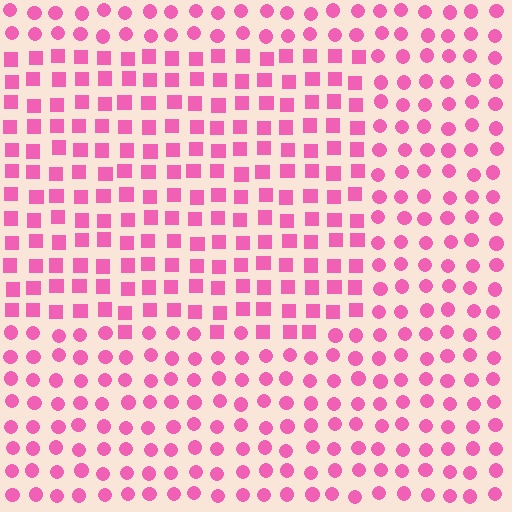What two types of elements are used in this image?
The image uses squares inside the rectangle region and circles outside it.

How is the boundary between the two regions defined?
The boundary is defined by a change in element shape: squares inside vs. circles outside. All elements share the same color and spacing.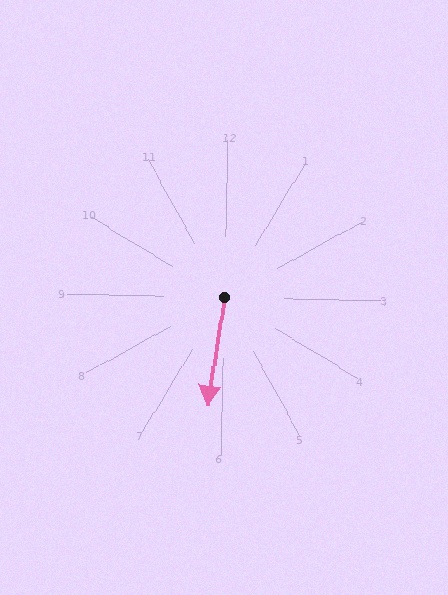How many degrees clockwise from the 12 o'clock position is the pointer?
Approximately 188 degrees.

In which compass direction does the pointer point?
South.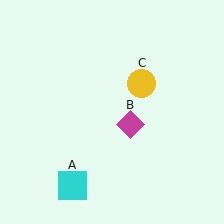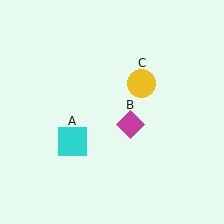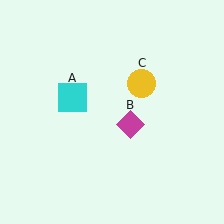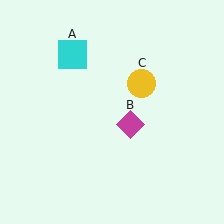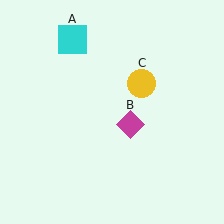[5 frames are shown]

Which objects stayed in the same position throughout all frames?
Magenta diamond (object B) and yellow circle (object C) remained stationary.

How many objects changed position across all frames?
1 object changed position: cyan square (object A).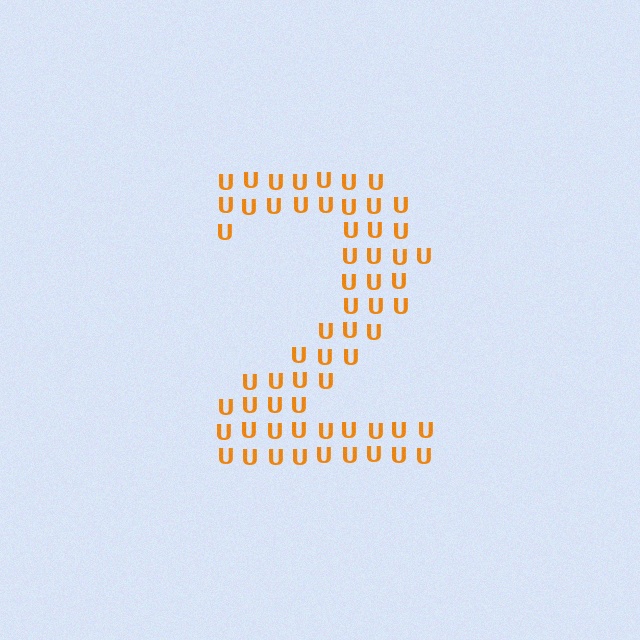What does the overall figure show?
The overall figure shows the digit 2.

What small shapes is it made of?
It is made of small letter U's.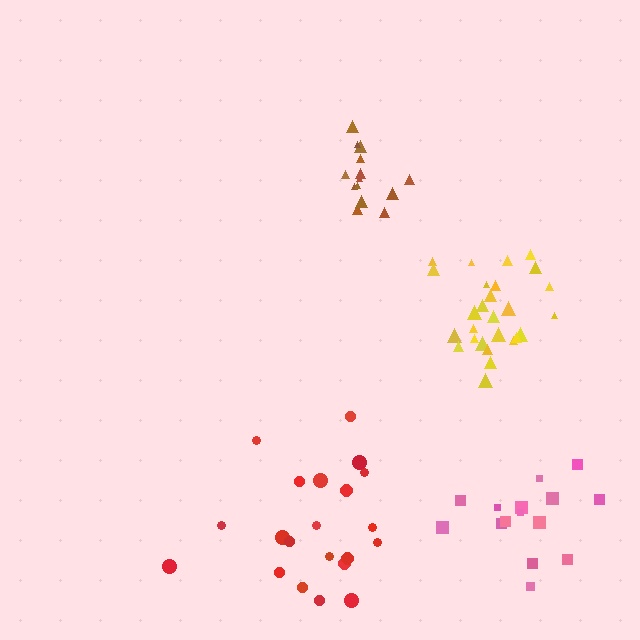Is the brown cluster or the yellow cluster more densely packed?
Yellow.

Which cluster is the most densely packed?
Yellow.